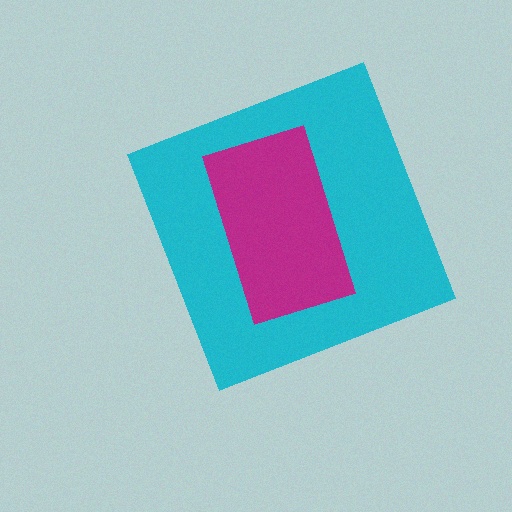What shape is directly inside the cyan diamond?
The magenta rectangle.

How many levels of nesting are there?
2.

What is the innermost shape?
The magenta rectangle.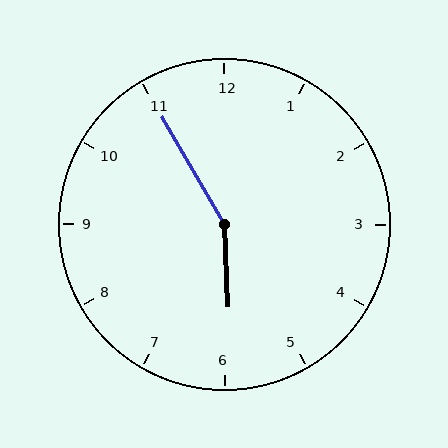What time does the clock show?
5:55.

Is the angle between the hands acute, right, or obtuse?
It is obtuse.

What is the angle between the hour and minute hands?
Approximately 152 degrees.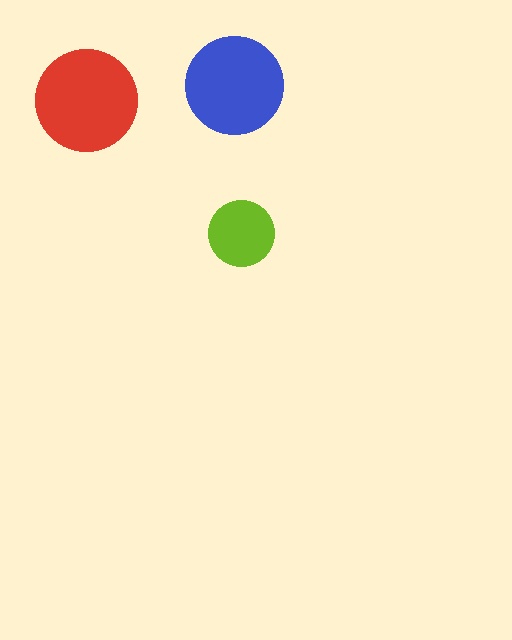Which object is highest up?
The blue circle is topmost.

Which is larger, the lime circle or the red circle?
The red one.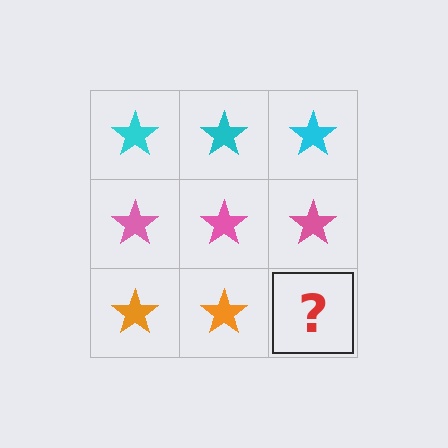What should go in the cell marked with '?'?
The missing cell should contain an orange star.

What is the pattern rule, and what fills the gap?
The rule is that each row has a consistent color. The gap should be filled with an orange star.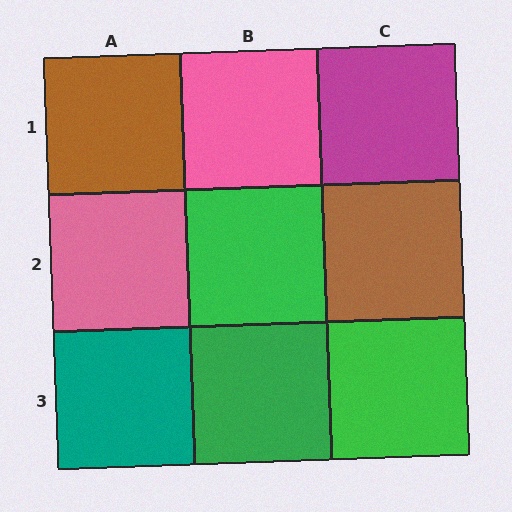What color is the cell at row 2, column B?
Green.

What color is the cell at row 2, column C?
Brown.